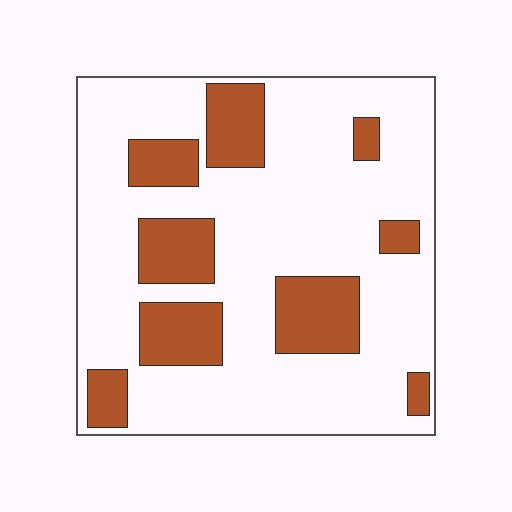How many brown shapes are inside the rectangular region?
9.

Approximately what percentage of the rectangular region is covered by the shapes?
Approximately 25%.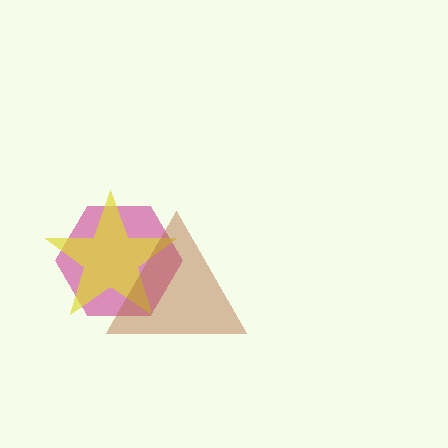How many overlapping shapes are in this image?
There are 3 overlapping shapes in the image.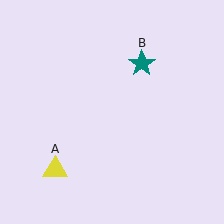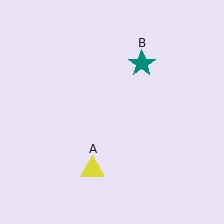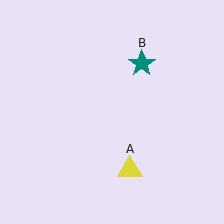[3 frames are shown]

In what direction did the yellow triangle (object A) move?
The yellow triangle (object A) moved right.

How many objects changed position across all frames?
1 object changed position: yellow triangle (object A).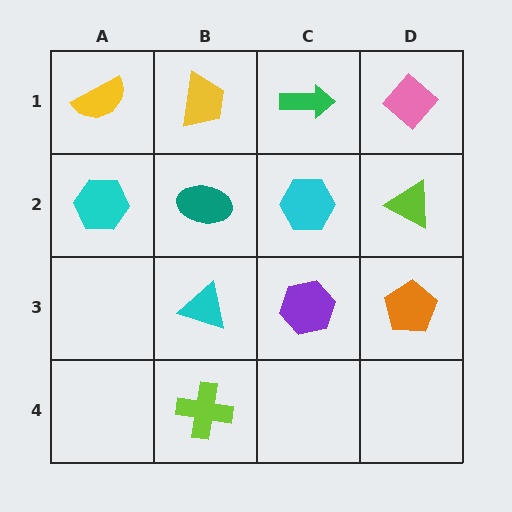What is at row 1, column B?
A yellow trapezoid.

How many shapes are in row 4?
1 shape.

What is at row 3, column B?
A cyan triangle.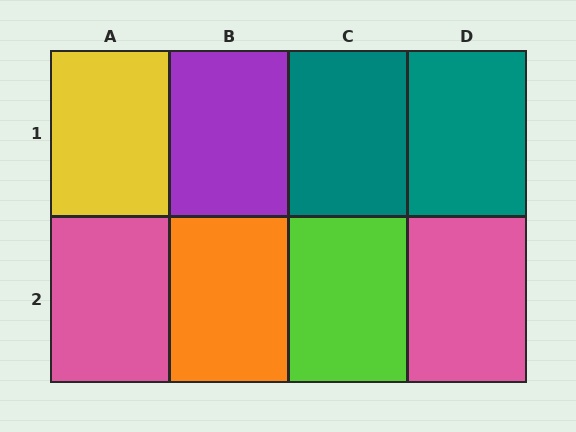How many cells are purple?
1 cell is purple.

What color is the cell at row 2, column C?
Lime.